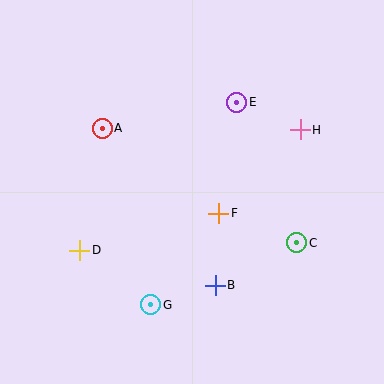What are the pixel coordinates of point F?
Point F is at (218, 213).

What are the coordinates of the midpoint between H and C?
The midpoint between H and C is at (298, 186).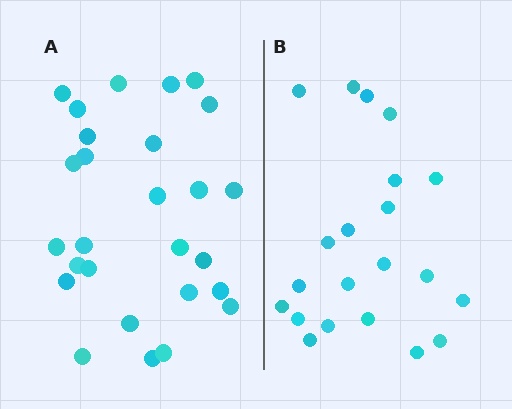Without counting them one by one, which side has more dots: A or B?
Region A (the left region) has more dots.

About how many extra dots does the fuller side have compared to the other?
Region A has about 6 more dots than region B.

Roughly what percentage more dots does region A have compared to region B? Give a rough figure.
About 30% more.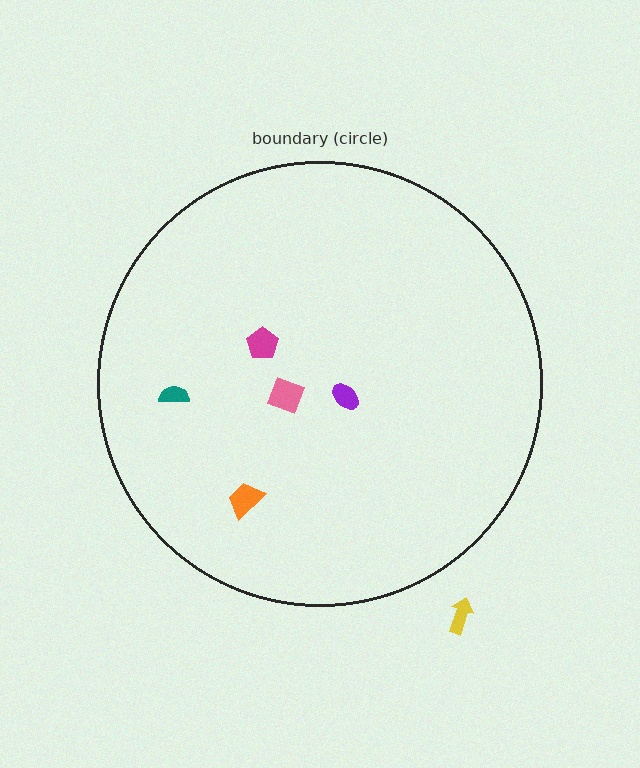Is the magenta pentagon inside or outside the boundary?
Inside.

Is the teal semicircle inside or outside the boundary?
Inside.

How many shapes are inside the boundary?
5 inside, 1 outside.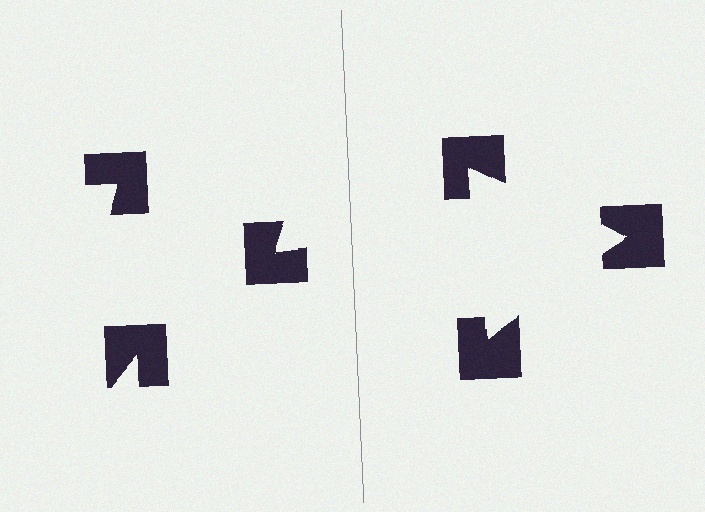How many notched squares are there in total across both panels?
6 — 3 on each side.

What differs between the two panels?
The notched squares are positioned identically on both sides; only the wedge orientations differ. On the right they align to a triangle; on the left they are misaligned.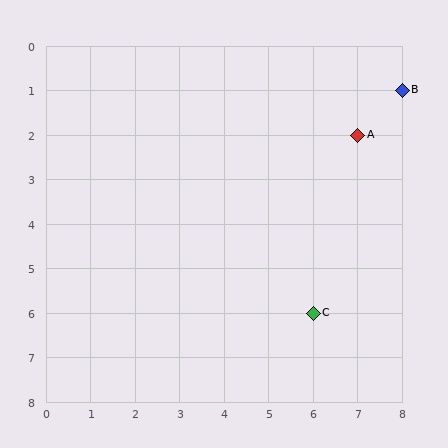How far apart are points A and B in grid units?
Points A and B are 1 column and 1 row apart (about 1.4 grid units diagonally).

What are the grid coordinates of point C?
Point C is at grid coordinates (6, 6).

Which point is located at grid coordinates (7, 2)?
Point A is at (7, 2).